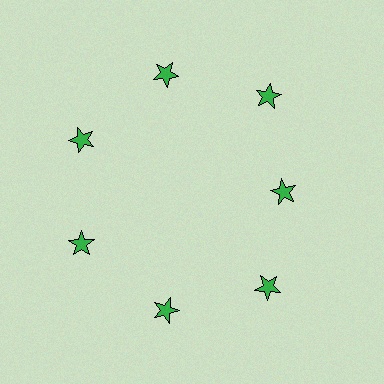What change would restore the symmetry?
The symmetry would be restored by moving it outward, back onto the ring so that all 7 stars sit at equal angles and equal distance from the center.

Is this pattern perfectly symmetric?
No. The 7 green stars are arranged in a ring, but one element near the 3 o'clock position is pulled inward toward the center, breaking the 7-fold rotational symmetry.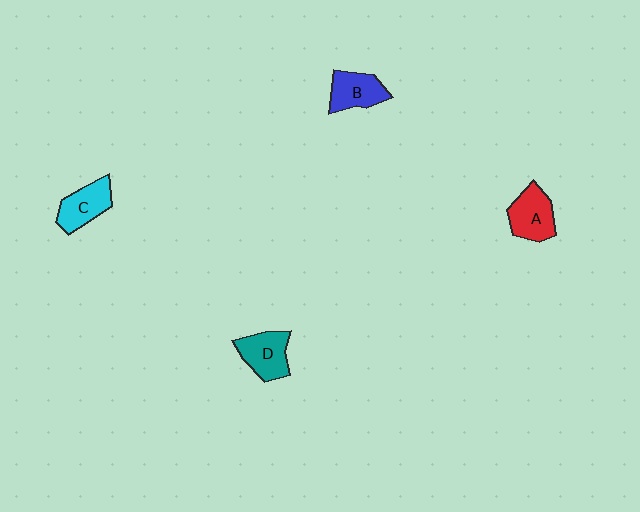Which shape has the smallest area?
Shape B (blue).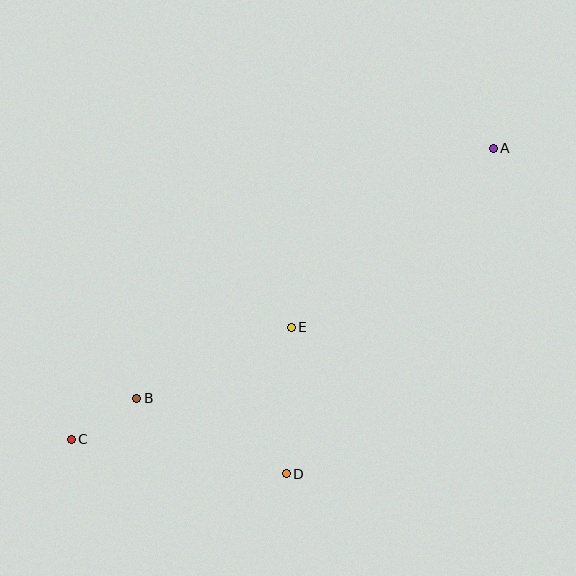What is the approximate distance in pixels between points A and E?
The distance between A and E is approximately 270 pixels.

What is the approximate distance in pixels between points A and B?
The distance between A and B is approximately 435 pixels.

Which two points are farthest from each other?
Points A and C are farthest from each other.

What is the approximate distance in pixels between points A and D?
The distance between A and D is approximately 386 pixels.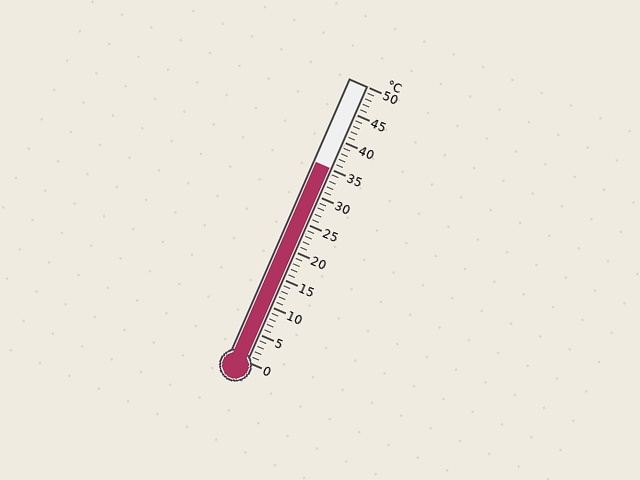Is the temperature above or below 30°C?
The temperature is above 30°C.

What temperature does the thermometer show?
The thermometer shows approximately 35°C.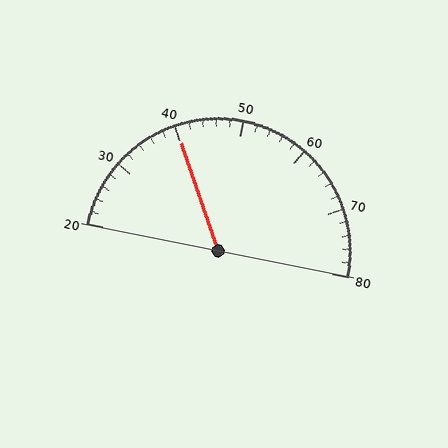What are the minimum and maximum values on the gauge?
The gauge ranges from 20 to 80.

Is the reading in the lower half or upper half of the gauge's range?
The reading is in the lower half of the range (20 to 80).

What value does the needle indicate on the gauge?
The needle indicates approximately 40.